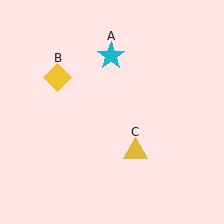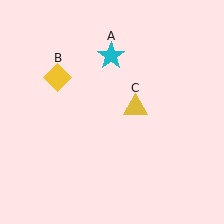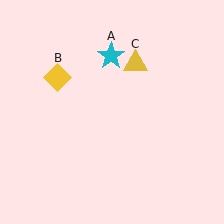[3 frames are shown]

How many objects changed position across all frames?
1 object changed position: yellow triangle (object C).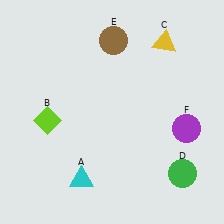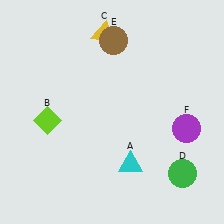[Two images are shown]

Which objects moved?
The objects that moved are: the cyan triangle (A), the yellow triangle (C).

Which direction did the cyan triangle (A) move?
The cyan triangle (A) moved right.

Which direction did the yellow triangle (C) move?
The yellow triangle (C) moved left.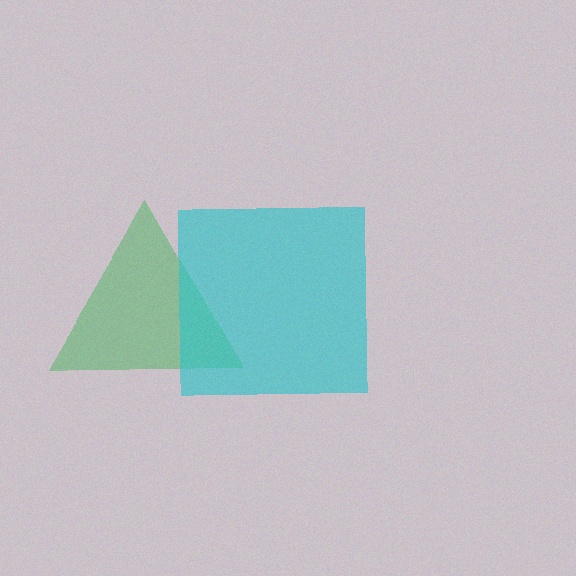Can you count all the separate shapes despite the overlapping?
Yes, there are 2 separate shapes.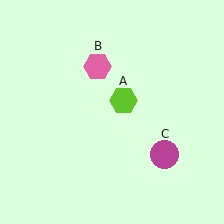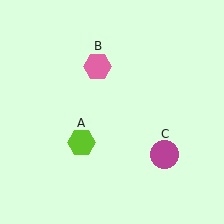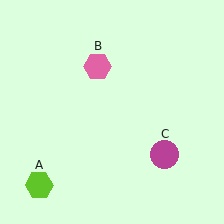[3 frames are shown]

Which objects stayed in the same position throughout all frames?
Pink hexagon (object B) and magenta circle (object C) remained stationary.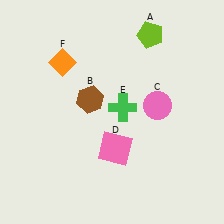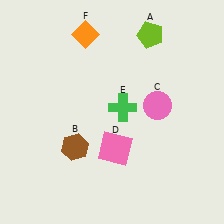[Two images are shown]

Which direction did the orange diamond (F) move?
The orange diamond (F) moved up.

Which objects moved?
The objects that moved are: the brown hexagon (B), the orange diamond (F).